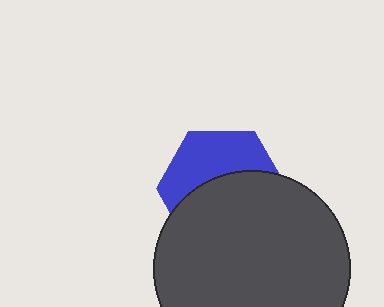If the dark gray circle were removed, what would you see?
You would see the complete blue hexagon.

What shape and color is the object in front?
The object in front is a dark gray circle.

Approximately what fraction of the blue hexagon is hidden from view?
Roughly 57% of the blue hexagon is hidden behind the dark gray circle.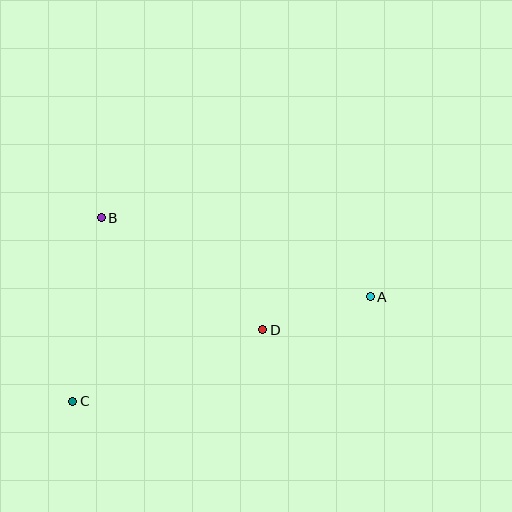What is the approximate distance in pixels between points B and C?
The distance between B and C is approximately 186 pixels.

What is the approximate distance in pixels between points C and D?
The distance between C and D is approximately 203 pixels.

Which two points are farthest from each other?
Points A and C are farthest from each other.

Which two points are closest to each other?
Points A and D are closest to each other.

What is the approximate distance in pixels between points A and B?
The distance between A and B is approximately 280 pixels.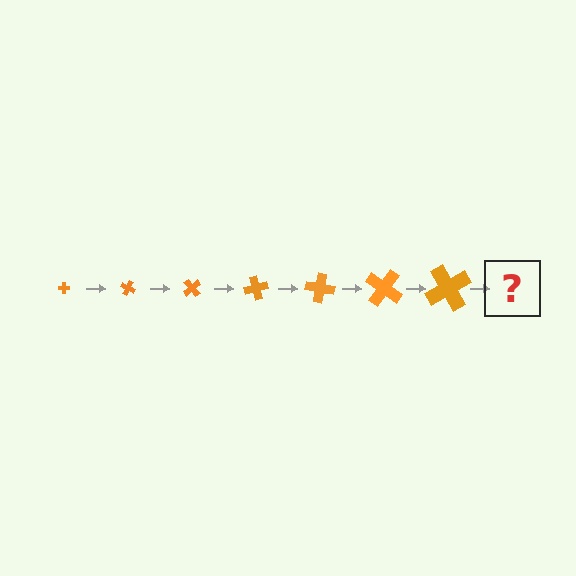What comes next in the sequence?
The next element should be a cross, larger than the previous one and rotated 175 degrees from the start.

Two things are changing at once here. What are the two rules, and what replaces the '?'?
The two rules are that the cross grows larger each step and it rotates 25 degrees each step. The '?' should be a cross, larger than the previous one and rotated 175 degrees from the start.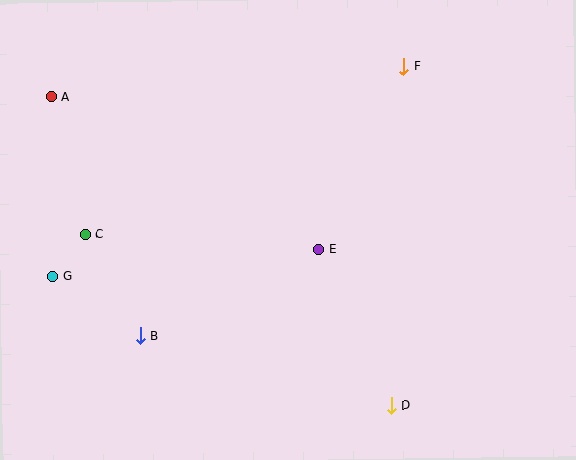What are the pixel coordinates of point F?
Point F is at (404, 67).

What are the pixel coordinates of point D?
Point D is at (392, 406).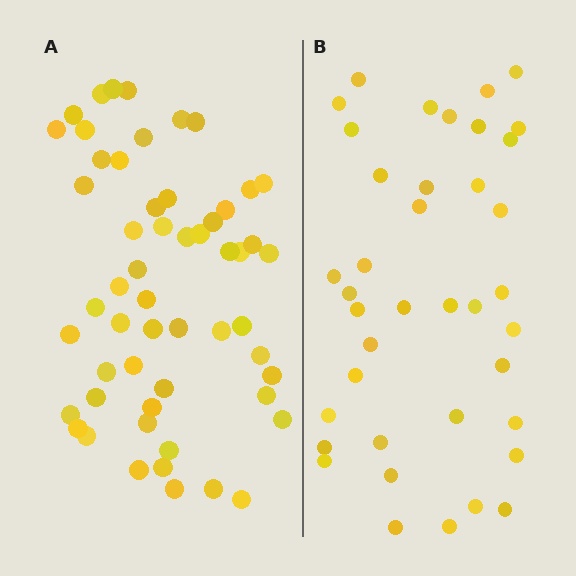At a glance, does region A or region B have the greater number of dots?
Region A (the left region) has more dots.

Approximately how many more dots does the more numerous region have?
Region A has approximately 15 more dots than region B.